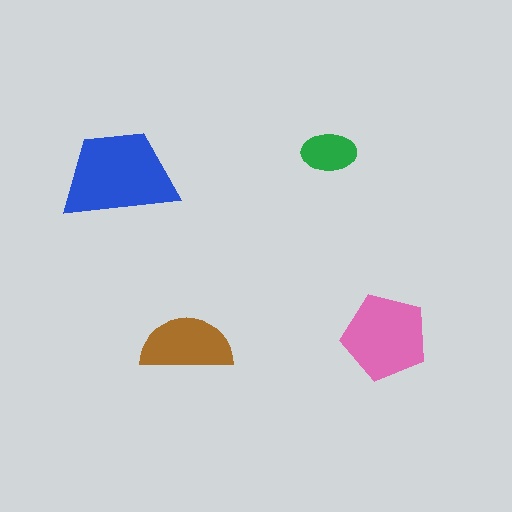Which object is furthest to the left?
The blue trapezoid is leftmost.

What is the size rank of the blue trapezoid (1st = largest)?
1st.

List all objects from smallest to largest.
The green ellipse, the brown semicircle, the pink pentagon, the blue trapezoid.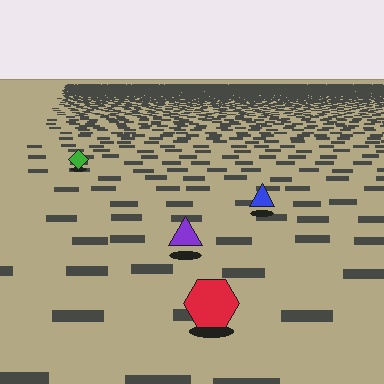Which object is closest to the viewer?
The red hexagon is closest. The texture marks near it are larger and more spread out.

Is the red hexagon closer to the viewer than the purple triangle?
Yes. The red hexagon is closer — you can tell from the texture gradient: the ground texture is coarser near it.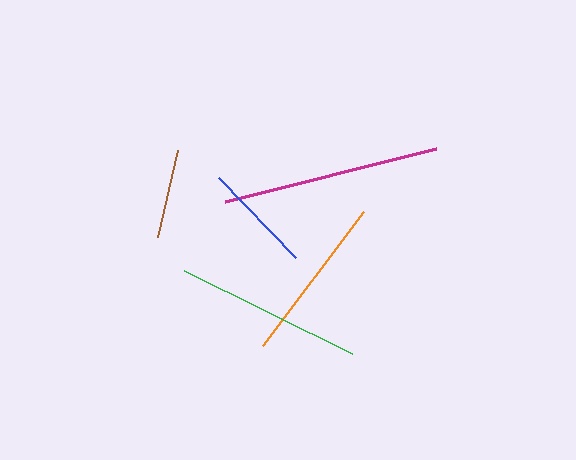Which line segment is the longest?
The magenta line is the longest at approximately 217 pixels.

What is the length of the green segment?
The green segment is approximately 187 pixels long.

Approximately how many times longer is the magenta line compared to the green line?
The magenta line is approximately 1.2 times the length of the green line.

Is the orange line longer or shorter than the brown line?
The orange line is longer than the brown line.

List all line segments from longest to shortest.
From longest to shortest: magenta, green, orange, blue, brown.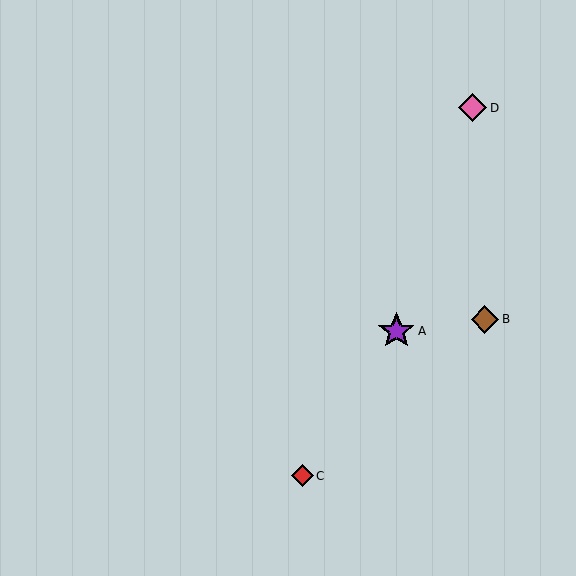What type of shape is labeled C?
Shape C is a red diamond.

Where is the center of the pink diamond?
The center of the pink diamond is at (473, 108).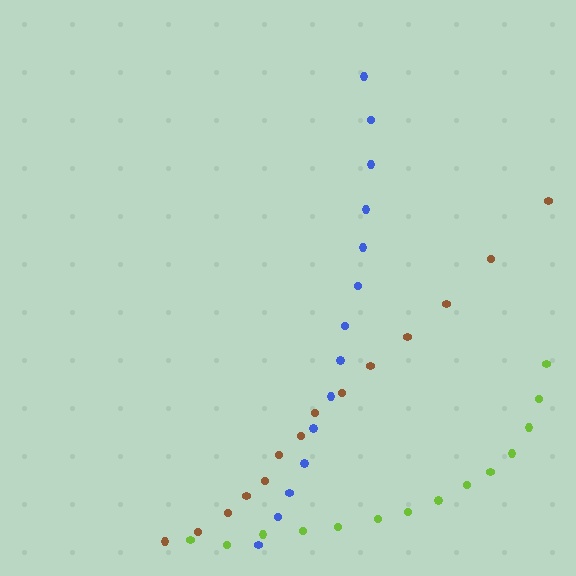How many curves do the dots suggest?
There are 3 distinct paths.